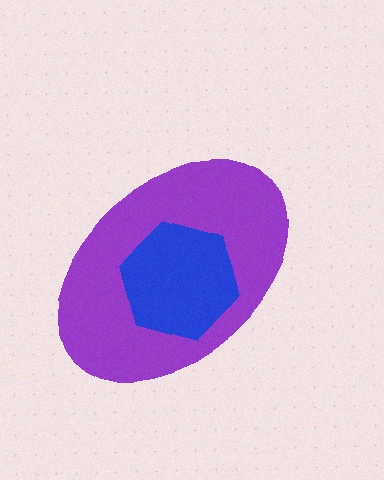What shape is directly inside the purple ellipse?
The blue hexagon.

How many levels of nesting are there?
2.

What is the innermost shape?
The blue hexagon.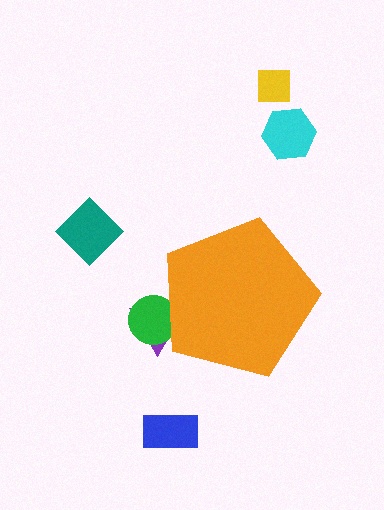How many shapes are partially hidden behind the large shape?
2 shapes are partially hidden.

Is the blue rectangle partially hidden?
No, the blue rectangle is fully visible.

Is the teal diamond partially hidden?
No, the teal diamond is fully visible.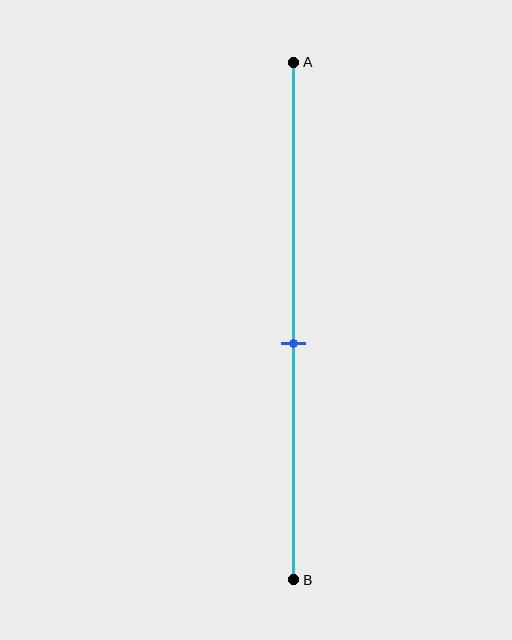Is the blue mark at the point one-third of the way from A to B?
No, the mark is at about 55% from A, not at the 33% one-third point.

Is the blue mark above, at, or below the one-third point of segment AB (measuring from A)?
The blue mark is below the one-third point of segment AB.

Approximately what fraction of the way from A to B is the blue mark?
The blue mark is approximately 55% of the way from A to B.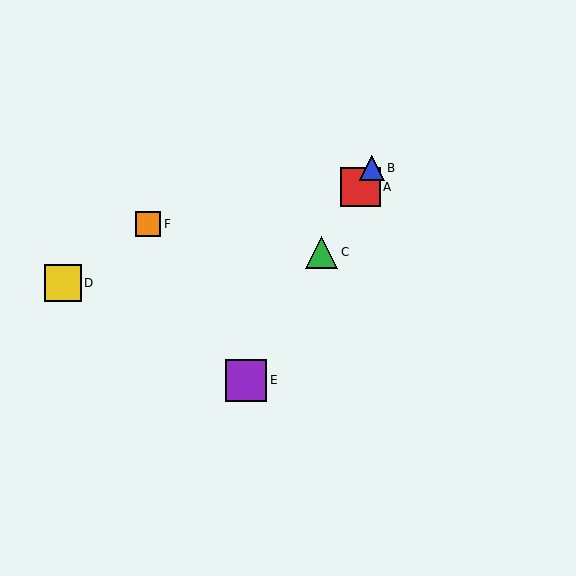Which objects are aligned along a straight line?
Objects A, B, C, E are aligned along a straight line.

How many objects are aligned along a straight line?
4 objects (A, B, C, E) are aligned along a straight line.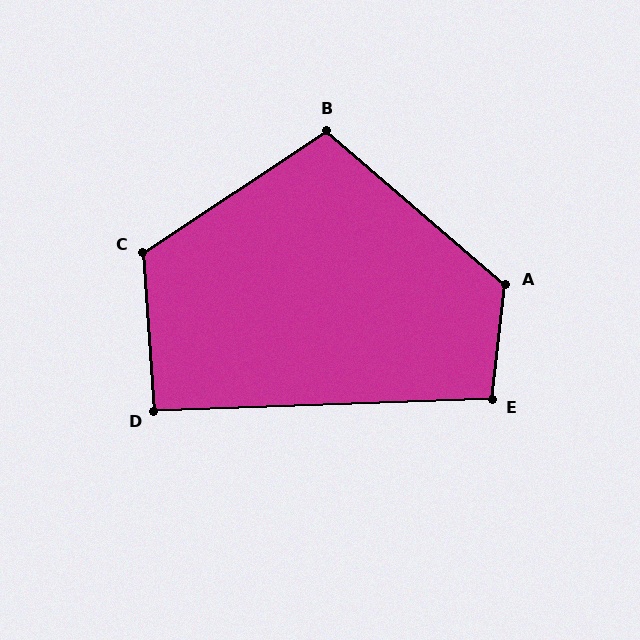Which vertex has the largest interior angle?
A, at approximately 124 degrees.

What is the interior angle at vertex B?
Approximately 106 degrees (obtuse).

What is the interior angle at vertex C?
Approximately 120 degrees (obtuse).